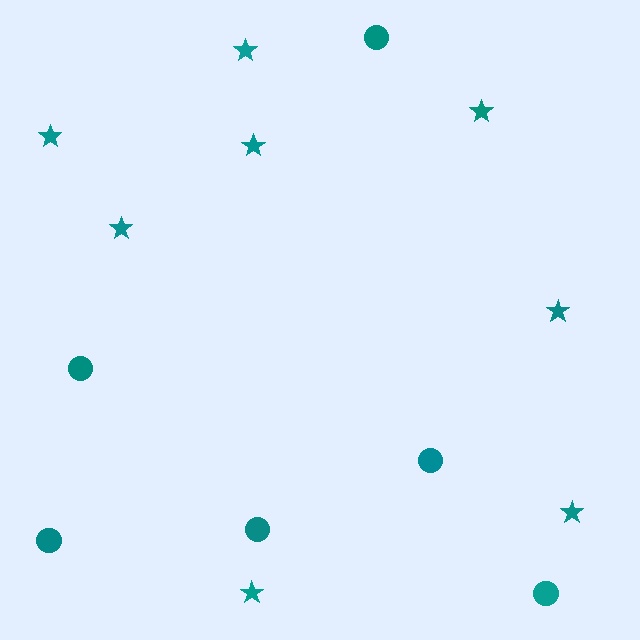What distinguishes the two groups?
There are 2 groups: one group of stars (8) and one group of circles (6).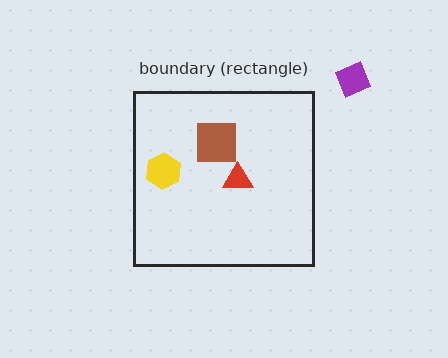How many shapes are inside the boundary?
3 inside, 1 outside.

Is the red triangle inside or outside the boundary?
Inside.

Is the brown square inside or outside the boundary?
Inside.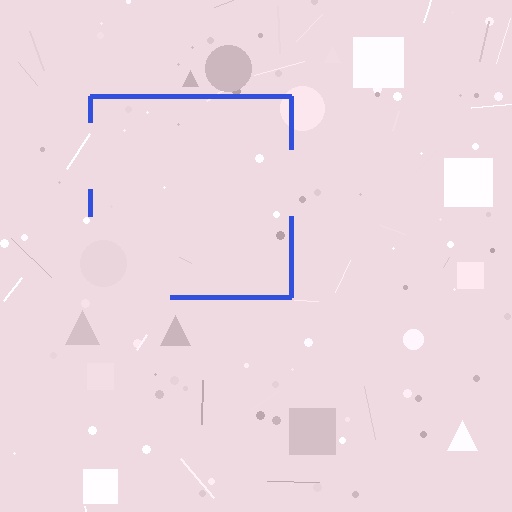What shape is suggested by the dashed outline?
The dashed outline suggests a square.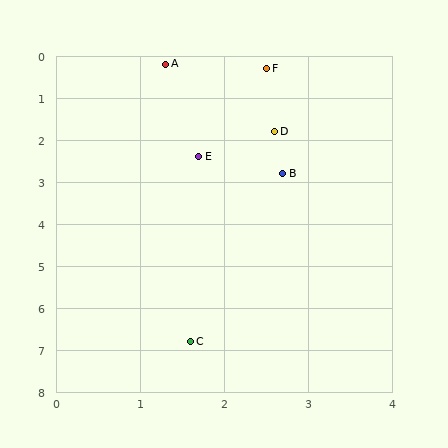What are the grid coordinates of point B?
Point B is at approximately (2.7, 2.8).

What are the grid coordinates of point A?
Point A is at approximately (1.3, 0.2).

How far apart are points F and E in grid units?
Points F and E are about 2.2 grid units apart.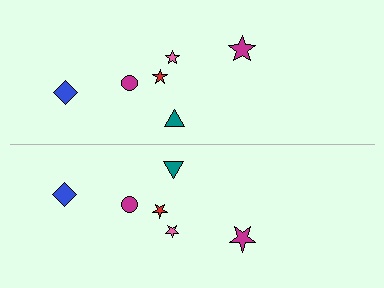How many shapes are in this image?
There are 12 shapes in this image.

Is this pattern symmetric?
Yes, this pattern has bilateral (reflection) symmetry.